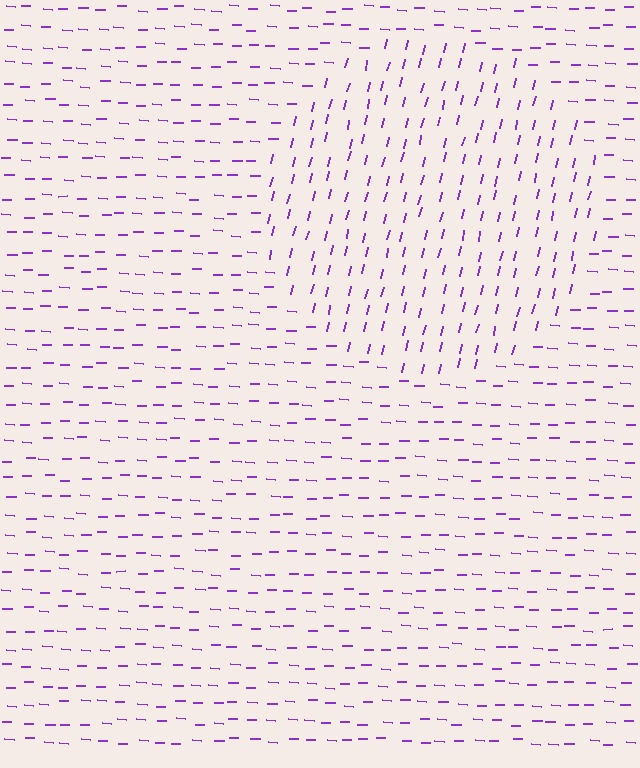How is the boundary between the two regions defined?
The boundary is defined purely by a change in line orientation (approximately 79 degrees difference). All lines are the same color and thickness.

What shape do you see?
I see a circle.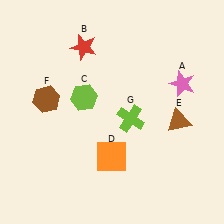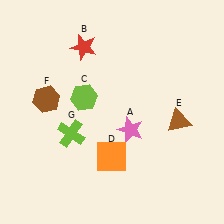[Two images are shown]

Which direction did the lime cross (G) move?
The lime cross (G) moved left.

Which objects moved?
The objects that moved are: the pink star (A), the lime cross (G).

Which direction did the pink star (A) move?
The pink star (A) moved left.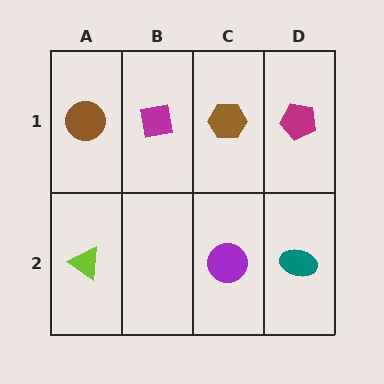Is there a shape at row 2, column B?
No, that cell is empty.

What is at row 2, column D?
A teal ellipse.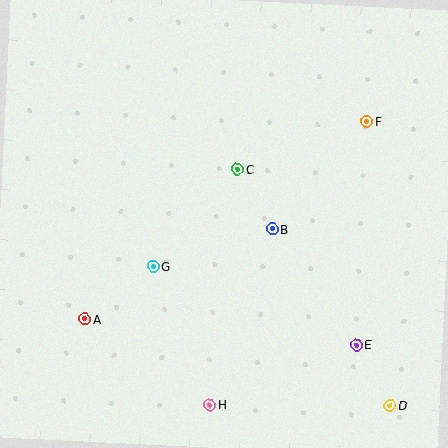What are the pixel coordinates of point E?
Point E is at (356, 345).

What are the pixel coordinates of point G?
Point G is at (153, 266).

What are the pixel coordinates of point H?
Point H is at (210, 405).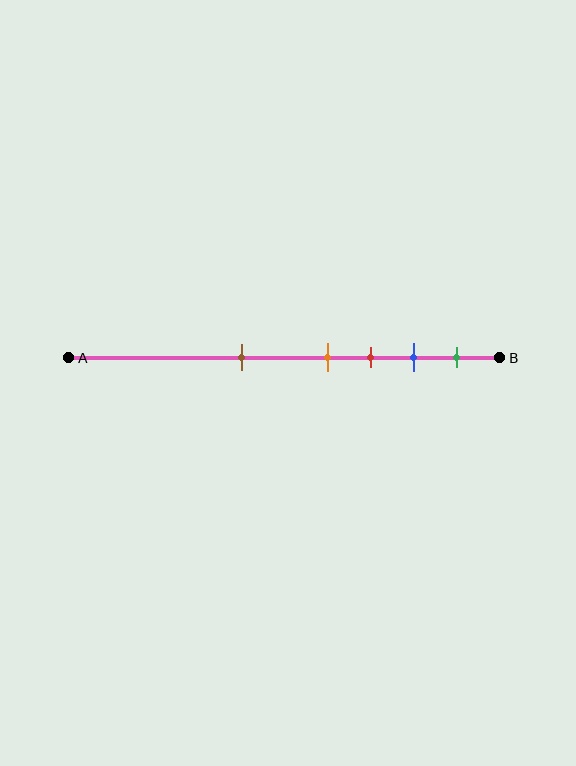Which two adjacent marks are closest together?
The orange and red marks are the closest adjacent pair.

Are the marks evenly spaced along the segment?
No, the marks are not evenly spaced.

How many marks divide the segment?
There are 5 marks dividing the segment.